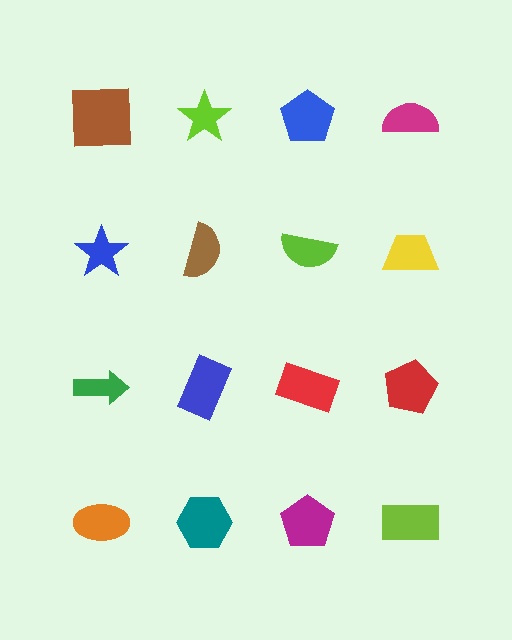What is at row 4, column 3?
A magenta pentagon.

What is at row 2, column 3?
A lime semicircle.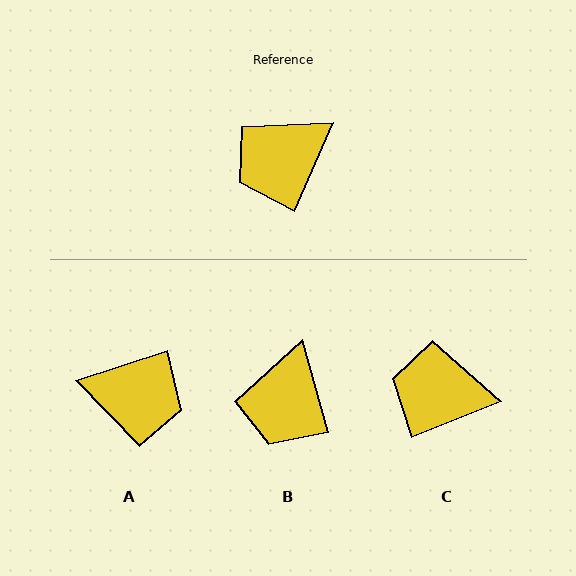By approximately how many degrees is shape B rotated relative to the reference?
Approximately 40 degrees counter-clockwise.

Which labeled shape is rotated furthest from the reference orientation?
A, about 132 degrees away.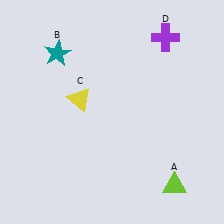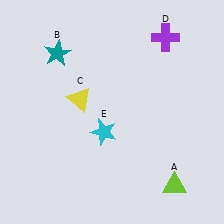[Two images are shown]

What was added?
A cyan star (E) was added in Image 2.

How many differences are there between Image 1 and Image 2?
There is 1 difference between the two images.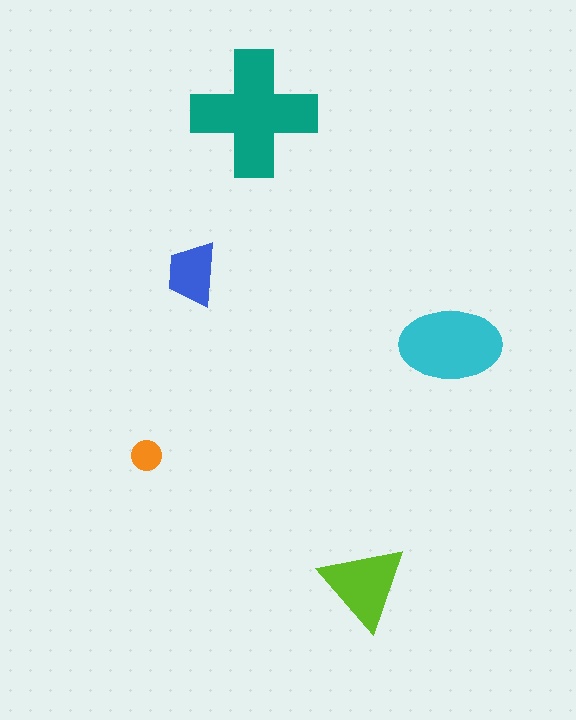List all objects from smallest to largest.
The orange circle, the blue trapezoid, the lime triangle, the cyan ellipse, the teal cross.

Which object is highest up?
The teal cross is topmost.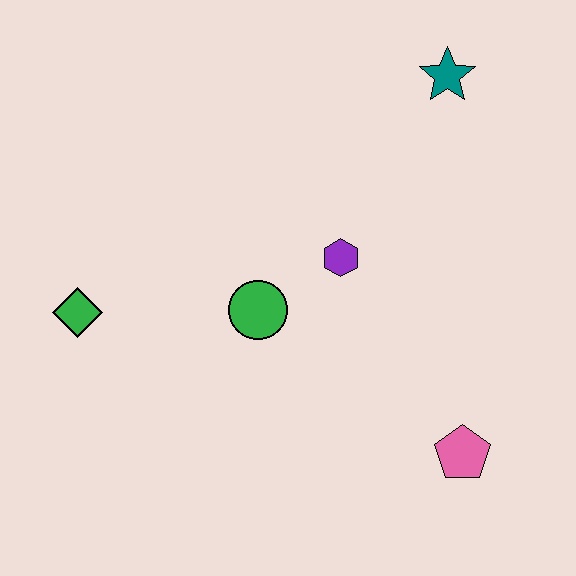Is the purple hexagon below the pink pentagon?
No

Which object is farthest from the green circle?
The teal star is farthest from the green circle.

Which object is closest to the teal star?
The purple hexagon is closest to the teal star.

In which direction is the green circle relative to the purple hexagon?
The green circle is to the left of the purple hexagon.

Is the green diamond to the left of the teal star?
Yes